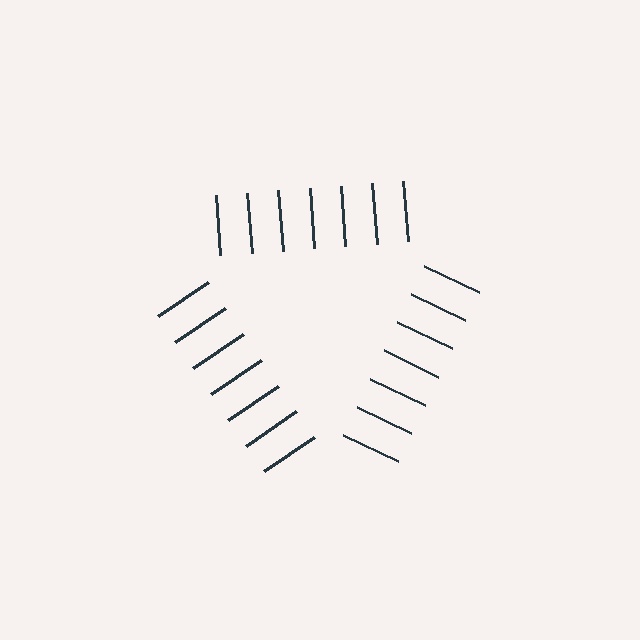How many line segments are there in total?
21 — 7 along each of the 3 edges.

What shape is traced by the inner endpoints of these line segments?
An illusory triangle — the line segments terminate on its edges but no continuous stroke is drawn.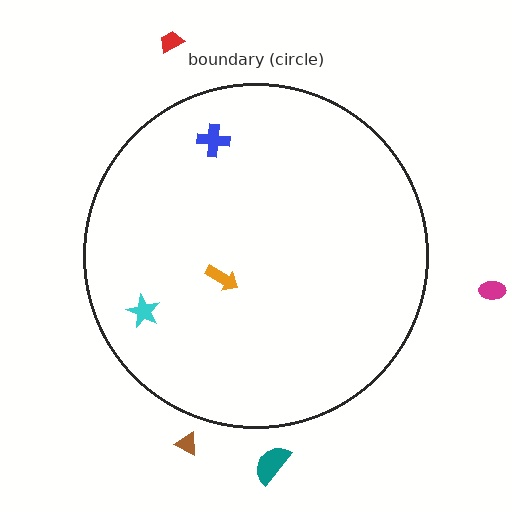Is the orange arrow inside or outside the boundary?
Inside.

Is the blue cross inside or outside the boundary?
Inside.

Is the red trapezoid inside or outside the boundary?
Outside.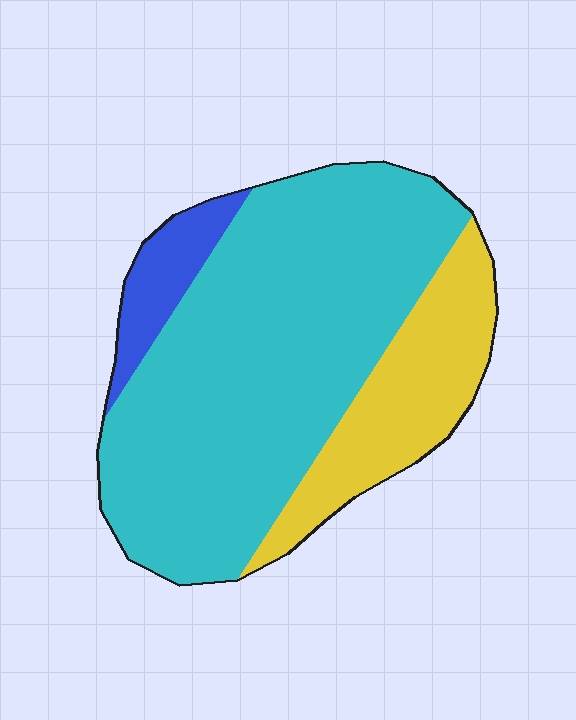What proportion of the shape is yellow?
Yellow takes up about one fifth (1/5) of the shape.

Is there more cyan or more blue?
Cyan.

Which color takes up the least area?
Blue, at roughly 10%.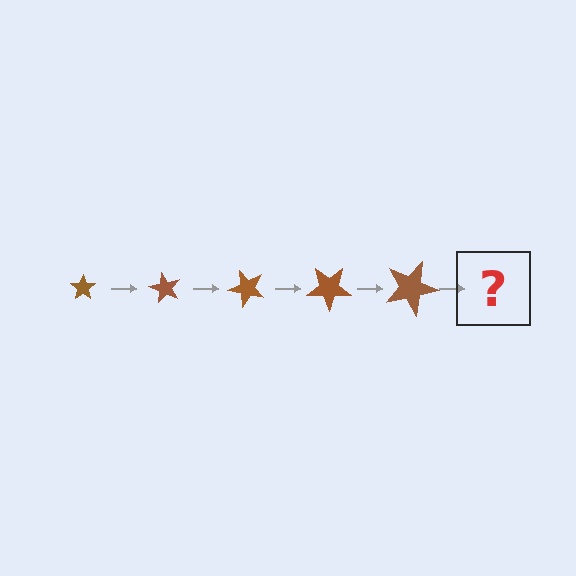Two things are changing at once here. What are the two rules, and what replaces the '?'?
The two rules are that the star grows larger each step and it rotates 60 degrees each step. The '?' should be a star, larger than the previous one and rotated 300 degrees from the start.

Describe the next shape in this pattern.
It should be a star, larger than the previous one and rotated 300 degrees from the start.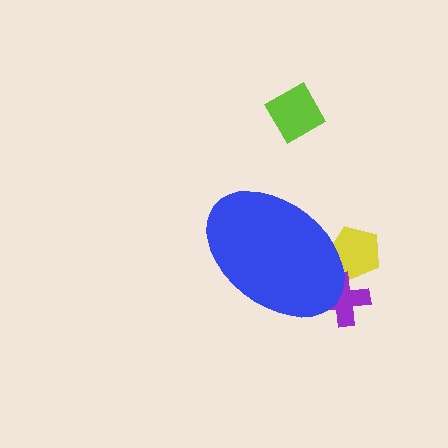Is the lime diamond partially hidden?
No, the lime diamond is fully visible.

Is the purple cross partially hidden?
Yes, the purple cross is partially hidden behind the blue ellipse.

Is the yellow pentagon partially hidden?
Yes, the yellow pentagon is partially hidden behind the blue ellipse.